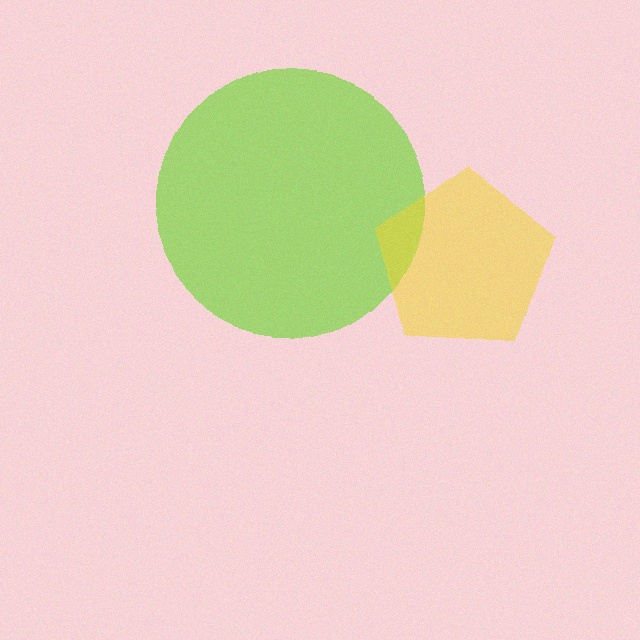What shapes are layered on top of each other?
The layered shapes are: a lime circle, a yellow pentagon.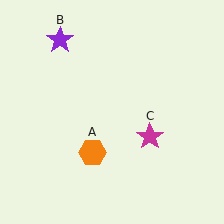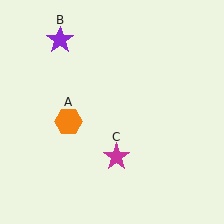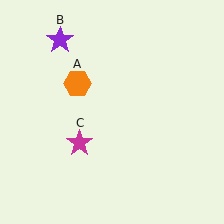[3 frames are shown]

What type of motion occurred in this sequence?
The orange hexagon (object A), magenta star (object C) rotated clockwise around the center of the scene.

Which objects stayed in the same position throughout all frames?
Purple star (object B) remained stationary.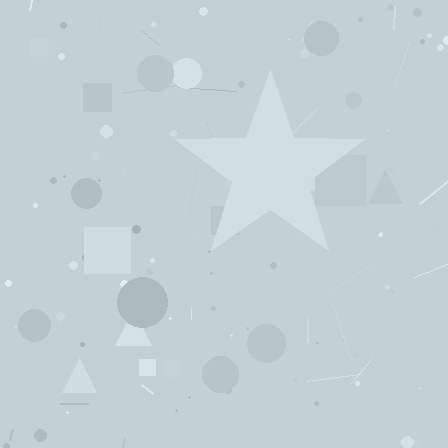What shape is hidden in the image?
A star is hidden in the image.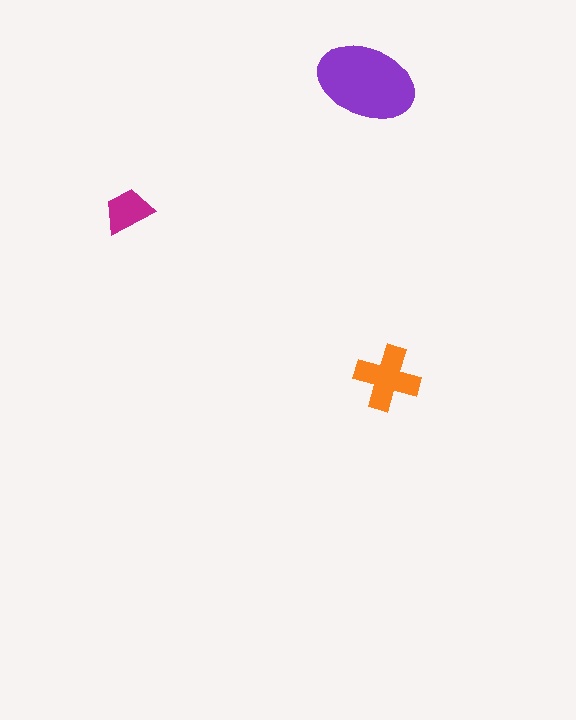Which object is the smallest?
The magenta trapezoid.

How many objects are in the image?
There are 3 objects in the image.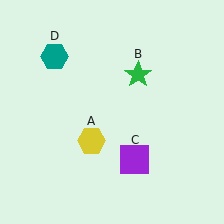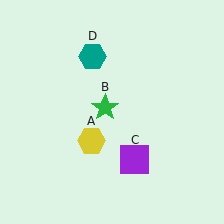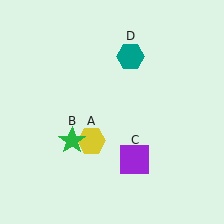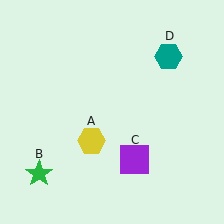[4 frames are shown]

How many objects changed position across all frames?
2 objects changed position: green star (object B), teal hexagon (object D).